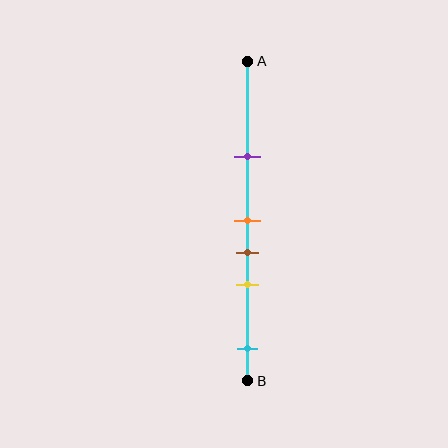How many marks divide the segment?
There are 5 marks dividing the segment.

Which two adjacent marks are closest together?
The orange and brown marks are the closest adjacent pair.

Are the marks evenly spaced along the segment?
No, the marks are not evenly spaced.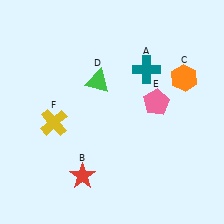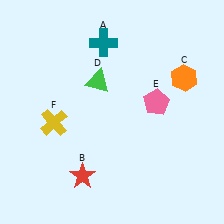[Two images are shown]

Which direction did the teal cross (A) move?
The teal cross (A) moved left.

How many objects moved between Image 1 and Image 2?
1 object moved between the two images.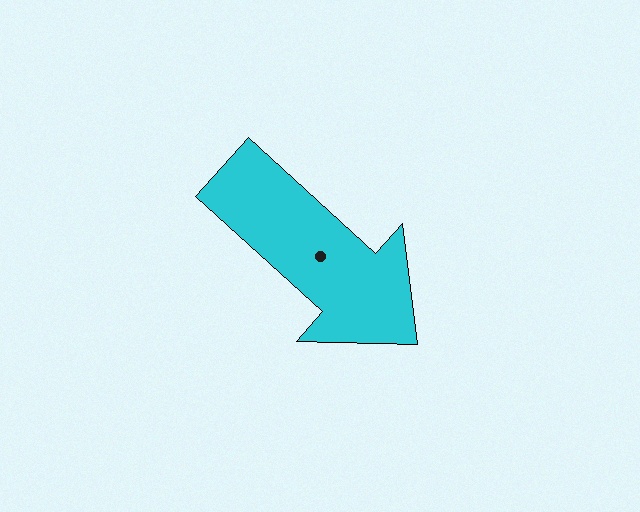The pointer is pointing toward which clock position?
Roughly 4 o'clock.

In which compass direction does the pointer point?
Southeast.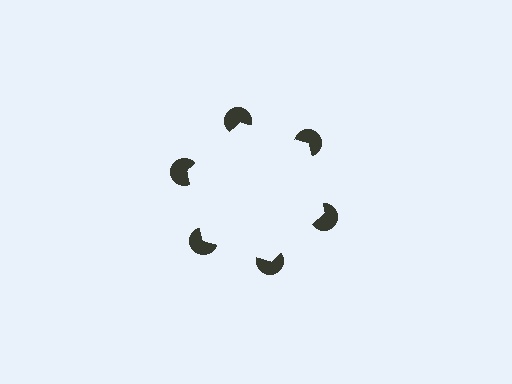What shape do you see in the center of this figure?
An illusory hexagon — its edges are inferred from the aligned wedge cuts in the pac-man discs, not physically drawn.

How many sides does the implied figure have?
6 sides.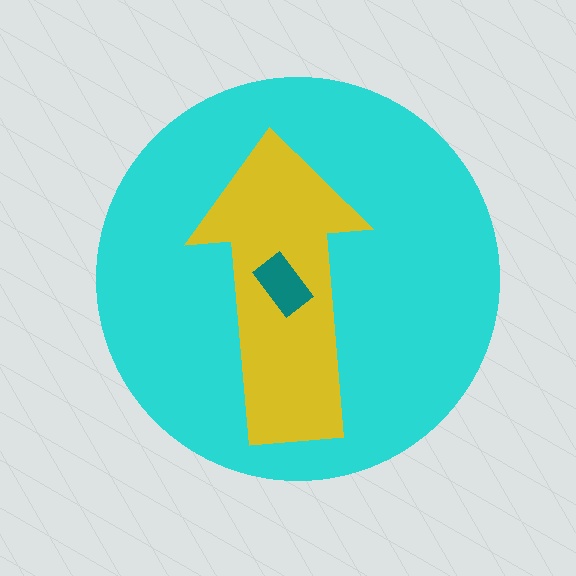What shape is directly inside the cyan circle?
The yellow arrow.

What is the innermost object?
The teal rectangle.